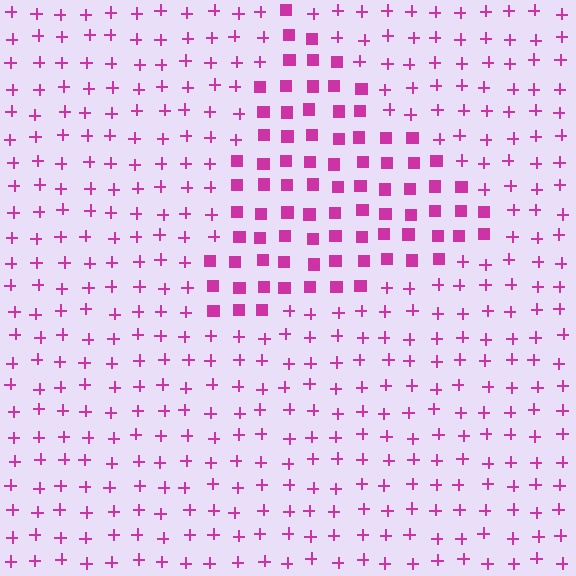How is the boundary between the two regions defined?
The boundary is defined by a change in element shape: squares inside vs. plus signs outside. All elements share the same color and spacing.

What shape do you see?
I see a triangle.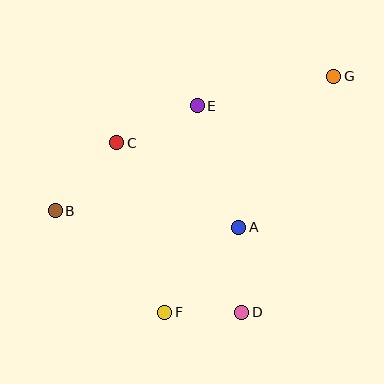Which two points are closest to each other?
Points D and F are closest to each other.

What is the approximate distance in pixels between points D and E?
The distance between D and E is approximately 211 pixels.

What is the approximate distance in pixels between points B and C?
The distance between B and C is approximately 92 pixels.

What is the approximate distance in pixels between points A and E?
The distance between A and E is approximately 128 pixels.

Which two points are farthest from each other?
Points B and G are farthest from each other.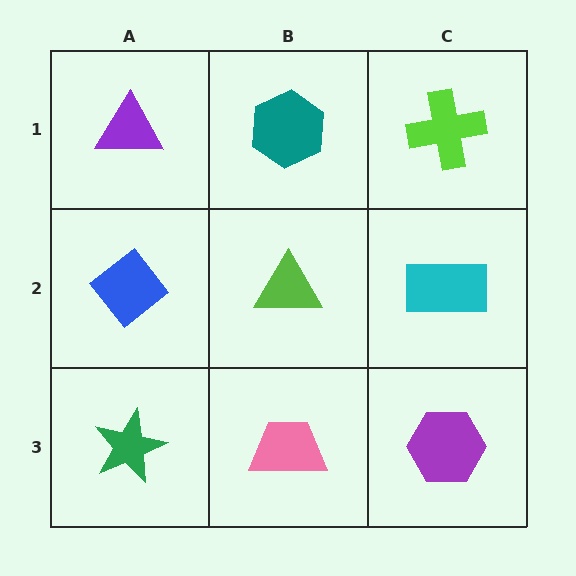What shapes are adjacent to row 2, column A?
A purple triangle (row 1, column A), a green star (row 3, column A), a lime triangle (row 2, column B).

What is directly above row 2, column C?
A lime cross.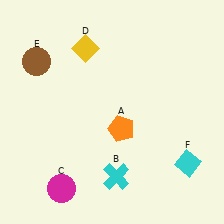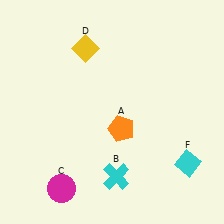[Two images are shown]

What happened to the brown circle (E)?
The brown circle (E) was removed in Image 2. It was in the top-left area of Image 1.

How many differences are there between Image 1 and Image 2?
There is 1 difference between the two images.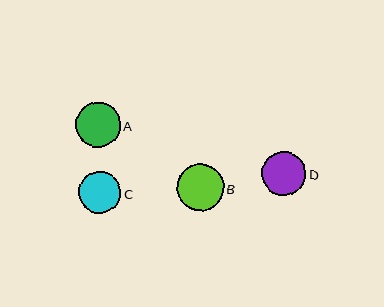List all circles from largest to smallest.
From largest to smallest: B, A, D, C.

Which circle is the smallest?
Circle C is the smallest with a size of approximately 42 pixels.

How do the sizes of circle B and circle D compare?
Circle B and circle D are approximately the same size.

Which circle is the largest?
Circle B is the largest with a size of approximately 47 pixels.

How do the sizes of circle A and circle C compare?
Circle A and circle C are approximately the same size.